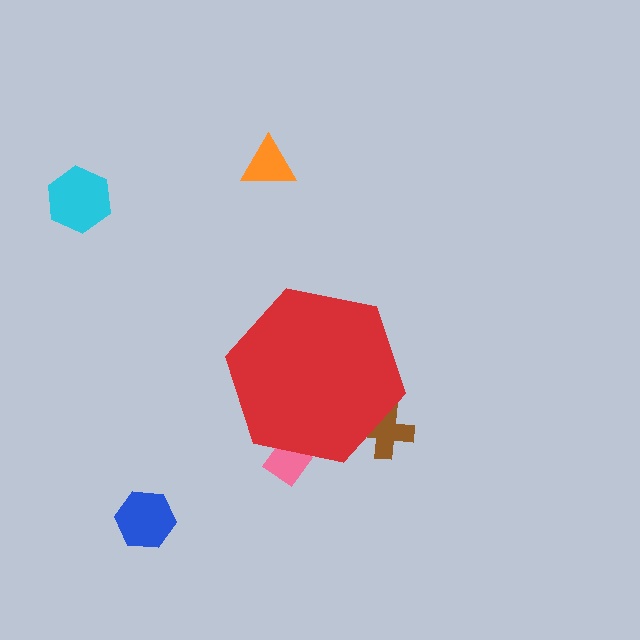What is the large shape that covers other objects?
A red hexagon.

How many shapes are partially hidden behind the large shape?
2 shapes are partially hidden.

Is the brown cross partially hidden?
Yes, the brown cross is partially hidden behind the red hexagon.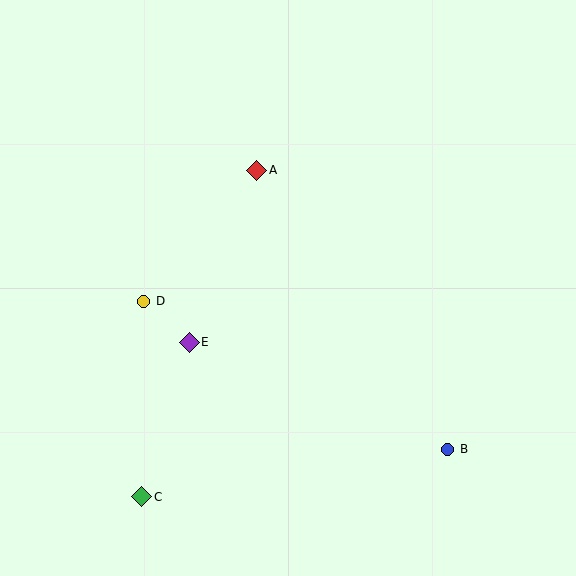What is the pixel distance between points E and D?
The distance between E and D is 61 pixels.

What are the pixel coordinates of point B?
Point B is at (448, 449).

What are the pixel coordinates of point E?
Point E is at (189, 342).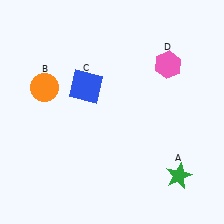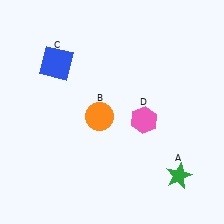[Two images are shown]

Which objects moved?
The objects that moved are: the orange circle (B), the blue square (C), the pink hexagon (D).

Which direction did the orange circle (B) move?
The orange circle (B) moved right.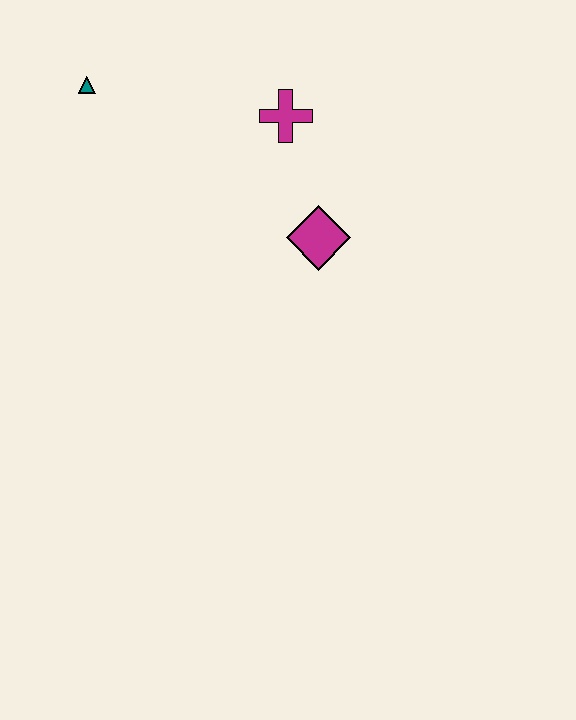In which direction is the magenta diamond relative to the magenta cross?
The magenta diamond is below the magenta cross.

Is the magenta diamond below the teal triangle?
Yes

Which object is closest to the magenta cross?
The magenta diamond is closest to the magenta cross.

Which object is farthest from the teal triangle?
The magenta diamond is farthest from the teal triangle.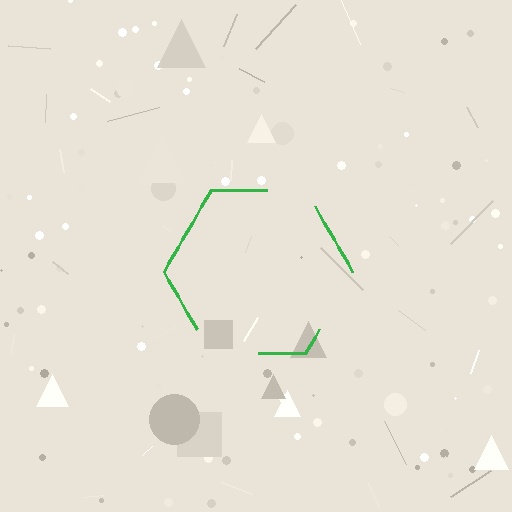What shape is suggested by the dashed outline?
The dashed outline suggests a hexagon.